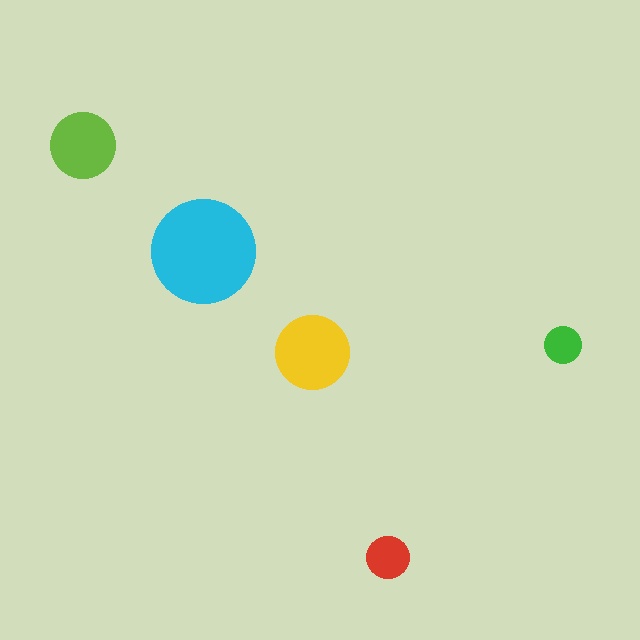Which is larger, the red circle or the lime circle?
The lime one.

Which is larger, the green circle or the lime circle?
The lime one.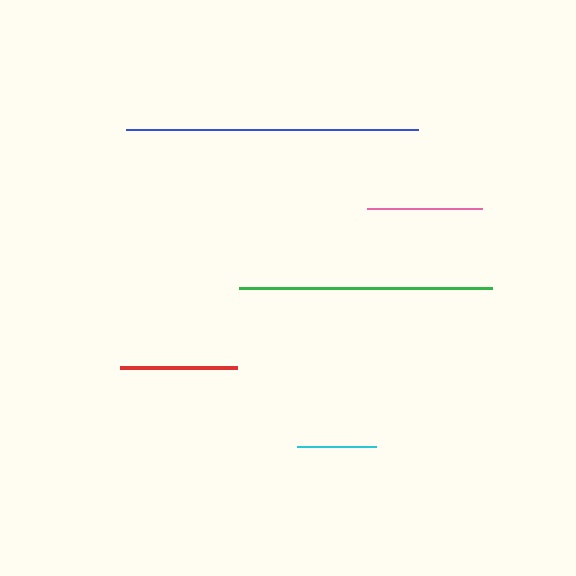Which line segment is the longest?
The blue line is the longest at approximately 292 pixels.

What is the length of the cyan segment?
The cyan segment is approximately 79 pixels long.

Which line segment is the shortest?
The cyan line is the shortest at approximately 79 pixels.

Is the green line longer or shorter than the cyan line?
The green line is longer than the cyan line.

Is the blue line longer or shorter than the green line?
The blue line is longer than the green line.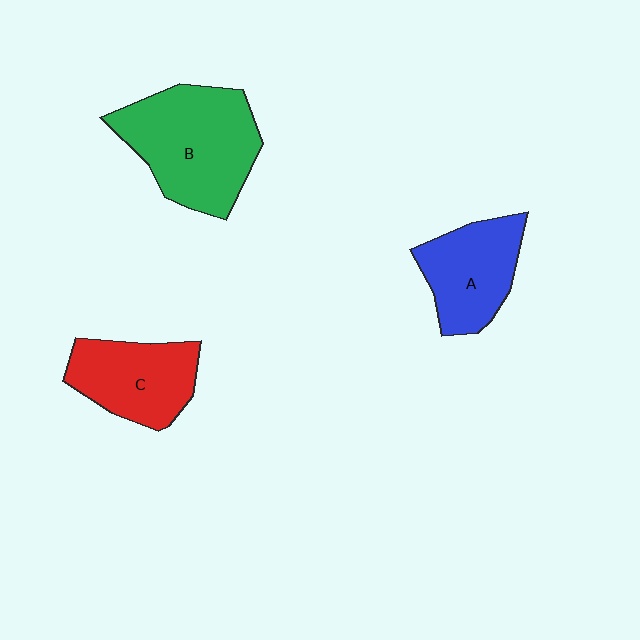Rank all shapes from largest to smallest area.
From largest to smallest: B (green), C (red), A (blue).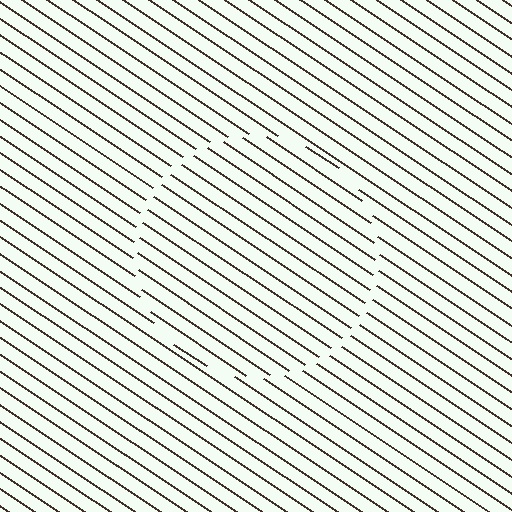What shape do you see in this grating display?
An illusory circle. The interior of the shape contains the same grating, shifted by half a period — the contour is defined by the phase discontinuity where line-ends from the inner and outer gratings abut.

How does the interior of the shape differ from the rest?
The interior of the shape contains the same grating, shifted by half a period — the contour is defined by the phase discontinuity where line-ends from the inner and outer gratings abut.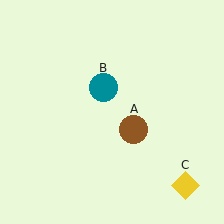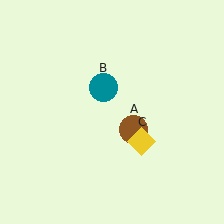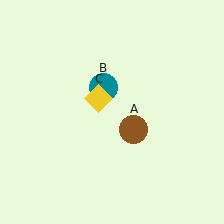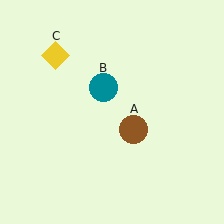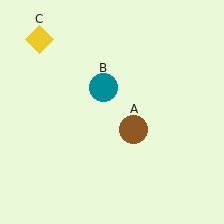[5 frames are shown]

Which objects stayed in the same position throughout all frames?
Brown circle (object A) and teal circle (object B) remained stationary.